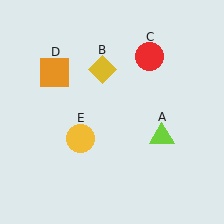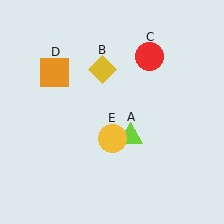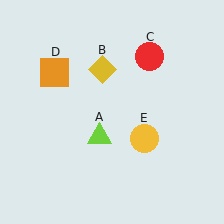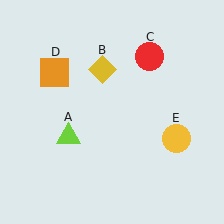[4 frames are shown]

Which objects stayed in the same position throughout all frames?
Yellow diamond (object B) and red circle (object C) and orange square (object D) remained stationary.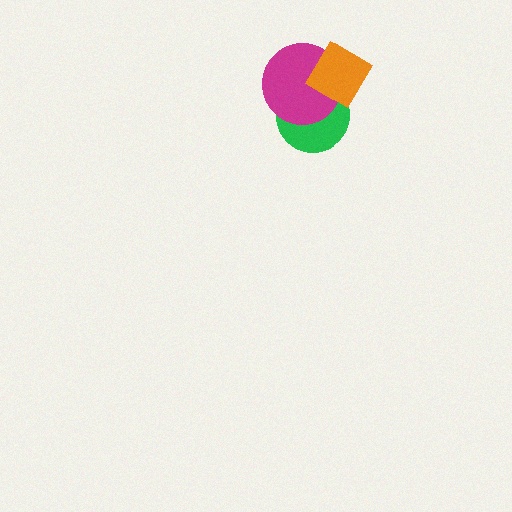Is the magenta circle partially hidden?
Yes, it is partially covered by another shape.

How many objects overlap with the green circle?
2 objects overlap with the green circle.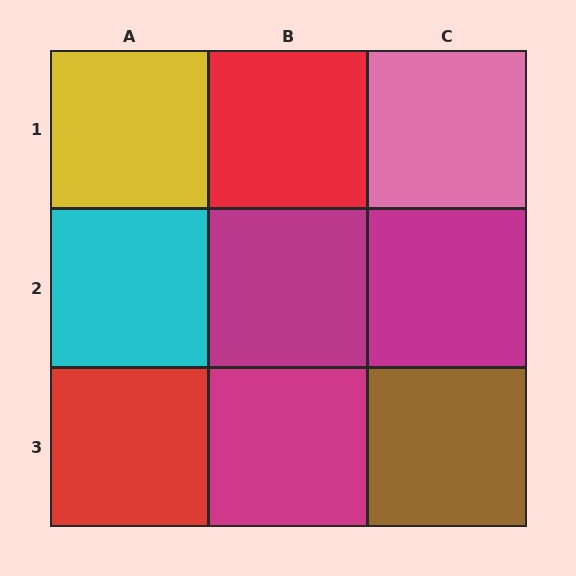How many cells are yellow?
1 cell is yellow.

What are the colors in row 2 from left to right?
Cyan, magenta, magenta.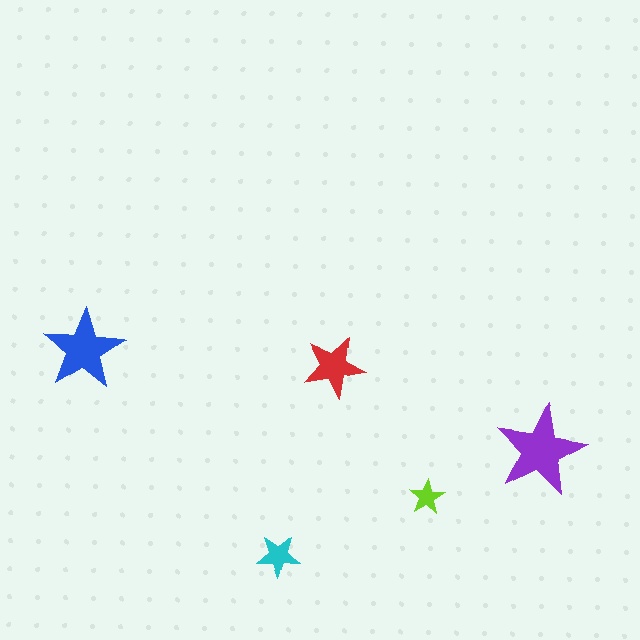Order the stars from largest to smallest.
the purple one, the blue one, the red one, the cyan one, the lime one.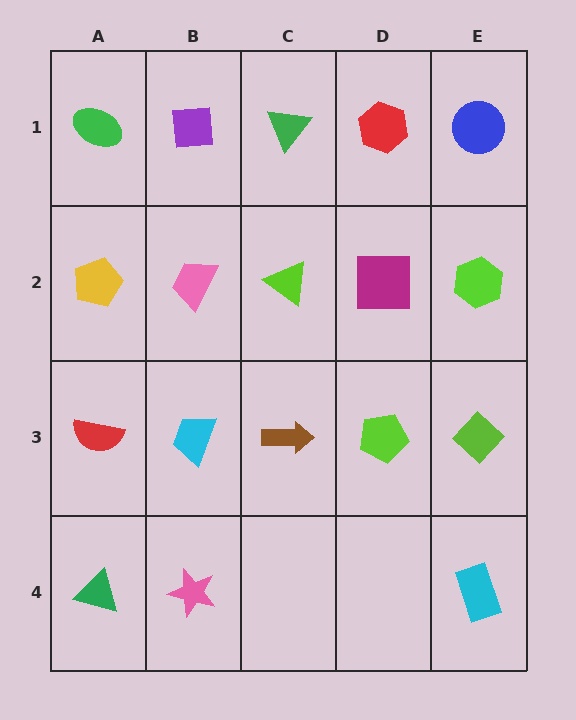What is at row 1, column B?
A purple square.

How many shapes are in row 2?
5 shapes.